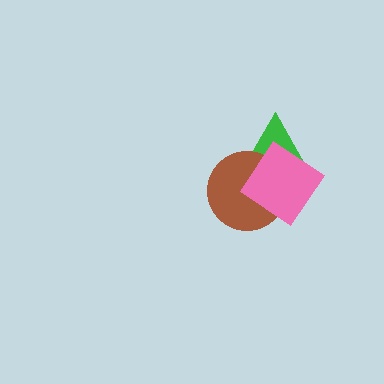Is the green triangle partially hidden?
Yes, it is partially covered by another shape.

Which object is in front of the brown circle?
The pink diamond is in front of the brown circle.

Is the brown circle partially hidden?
Yes, it is partially covered by another shape.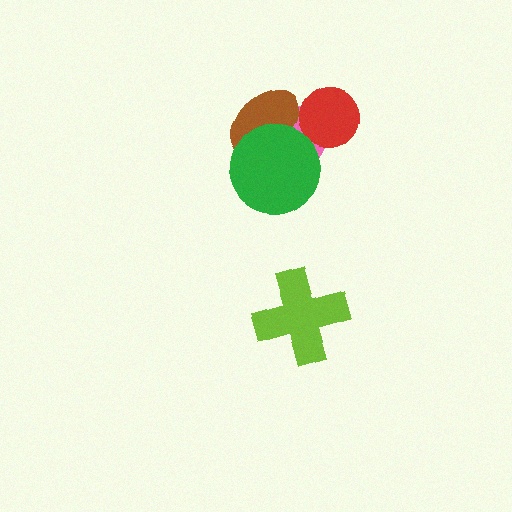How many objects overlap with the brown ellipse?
2 objects overlap with the brown ellipse.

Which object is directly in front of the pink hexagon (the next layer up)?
The red circle is directly in front of the pink hexagon.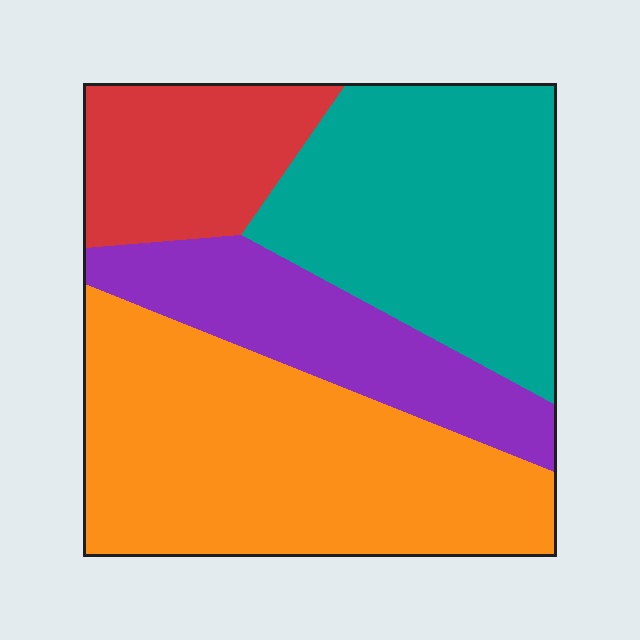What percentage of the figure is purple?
Purple takes up about one sixth (1/6) of the figure.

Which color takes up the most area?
Orange, at roughly 40%.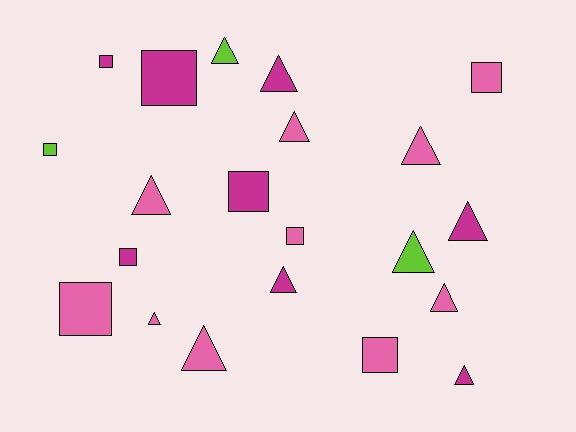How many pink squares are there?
There are 4 pink squares.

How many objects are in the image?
There are 21 objects.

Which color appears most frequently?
Pink, with 10 objects.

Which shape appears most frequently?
Triangle, with 12 objects.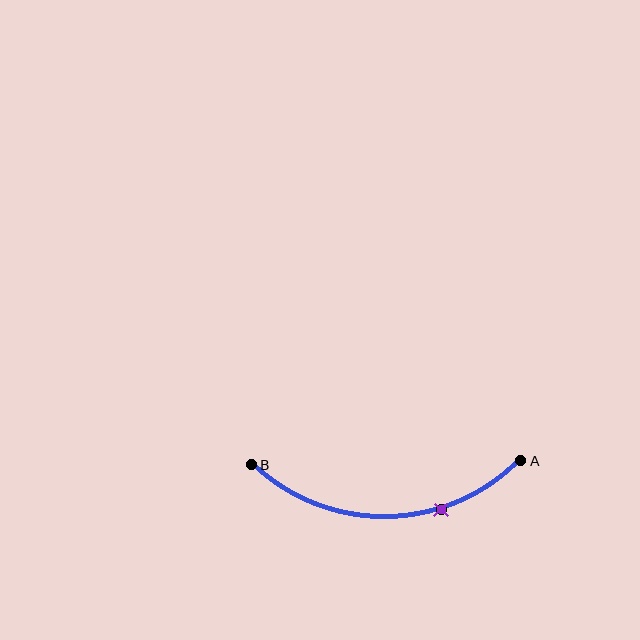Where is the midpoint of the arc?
The arc midpoint is the point on the curve farthest from the straight line joining A and B. It sits below that line.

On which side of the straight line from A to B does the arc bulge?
The arc bulges below the straight line connecting A and B.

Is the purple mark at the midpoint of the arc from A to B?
No. The purple mark lies on the arc but is closer to endpoint A. The arc midpoint would be at the point on the curve equidistant along the arc from both A and B.